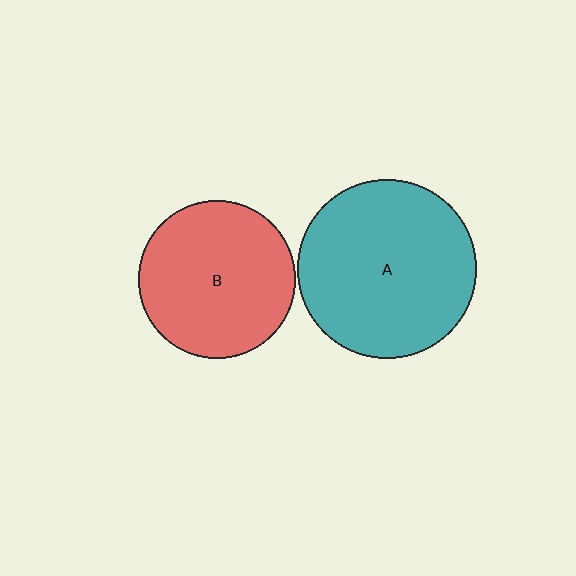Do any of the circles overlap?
No, none of the circles overlap.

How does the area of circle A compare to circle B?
Approximately 1.3 times.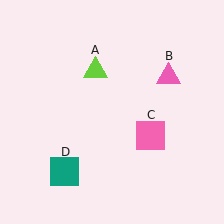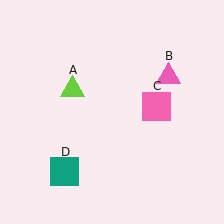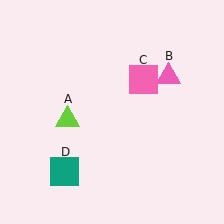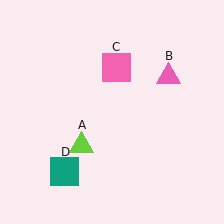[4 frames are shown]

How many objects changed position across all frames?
2 objects changed position: lime triangle (object A), pink square (object C).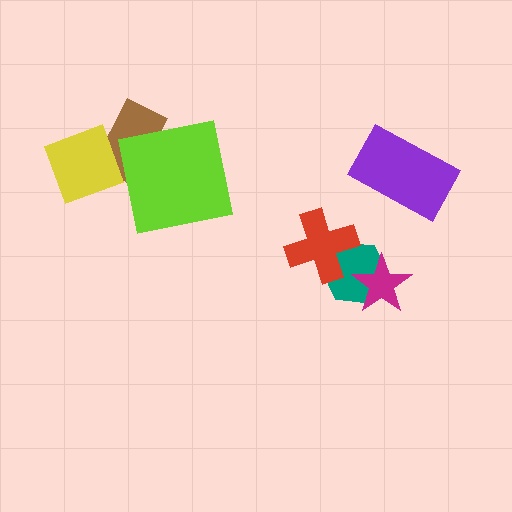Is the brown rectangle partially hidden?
Yes, it is partially covered by another shape.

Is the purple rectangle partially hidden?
No, no other shape covers it.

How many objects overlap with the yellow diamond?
1 object overlaps with the yellow diamond.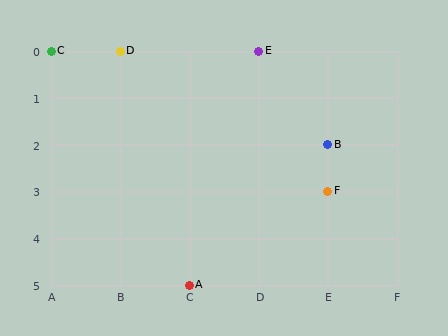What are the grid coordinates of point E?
Point E is at grid coordinates (D, 0).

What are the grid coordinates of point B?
Point B is at grid coordinates (E, 2).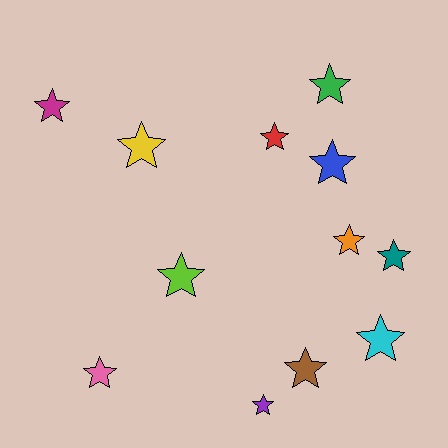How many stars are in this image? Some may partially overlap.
There are 12 stars.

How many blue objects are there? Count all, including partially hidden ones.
There is 1 blue object.